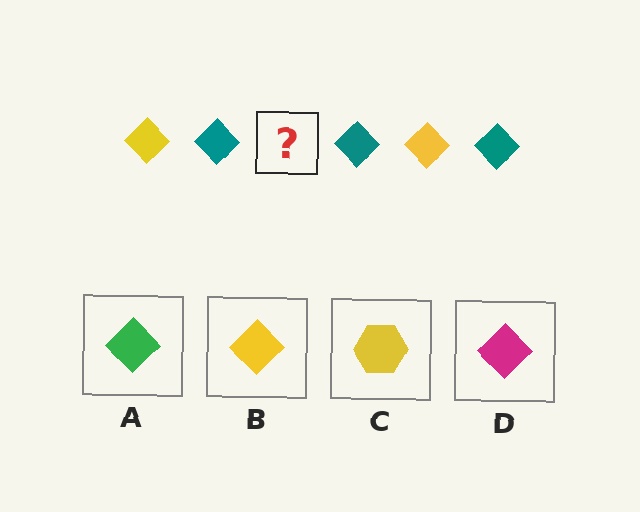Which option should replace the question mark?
Option B.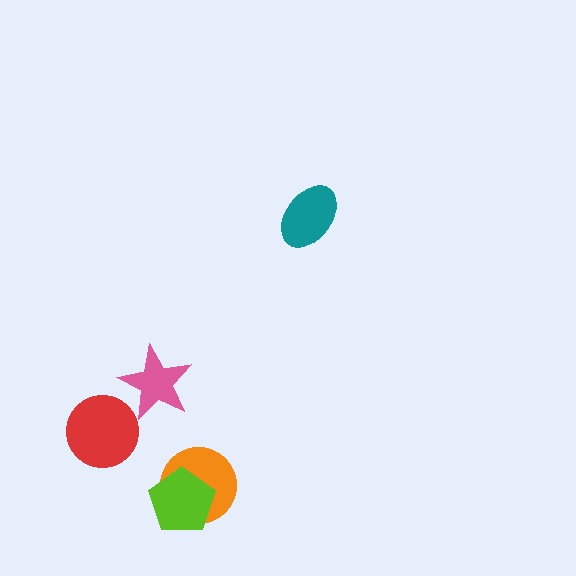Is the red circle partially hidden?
No, no other shape covers it.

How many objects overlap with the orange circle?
1 object overlaps with the orange circle.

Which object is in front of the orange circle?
The lime pentagon is in front of the orange circle.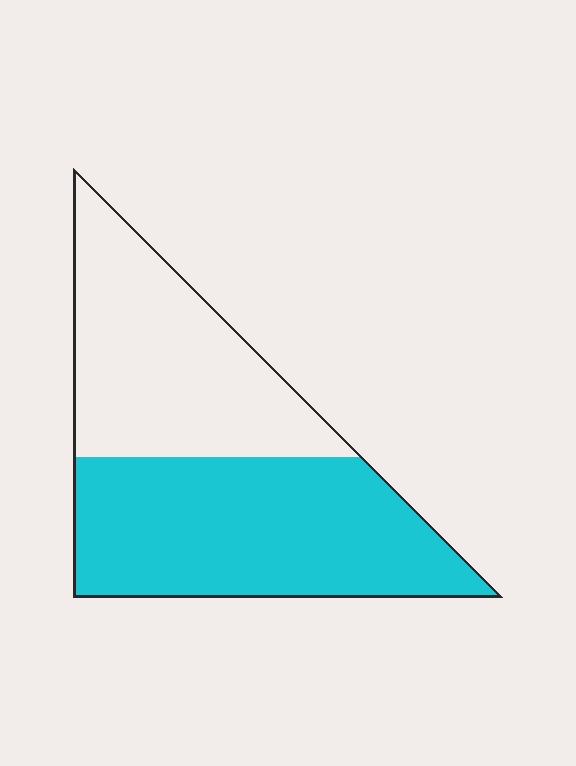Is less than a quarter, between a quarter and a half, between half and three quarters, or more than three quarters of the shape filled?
Between half and three quarters.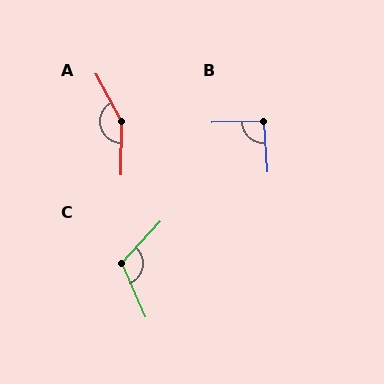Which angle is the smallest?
B, at approximately 92 degrees.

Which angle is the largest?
A, at approximately 150 degrees.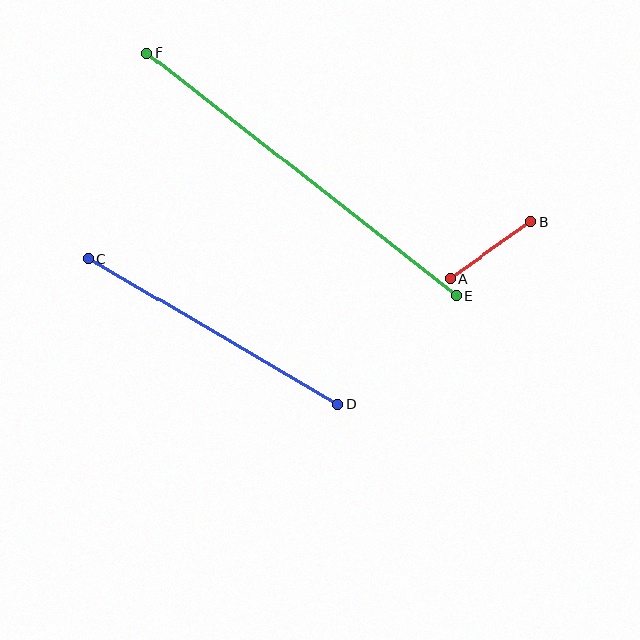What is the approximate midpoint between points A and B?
The midpoint is at approximately (490, 250) pixels.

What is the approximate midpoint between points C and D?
The midpoint is at approximately (213, 331) pixels.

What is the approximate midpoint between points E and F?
The midpoint is at approximately (302, 174) pixels.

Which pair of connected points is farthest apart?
Points E and F are farthest apart.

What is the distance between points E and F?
The distance is approximately 393 pixels.